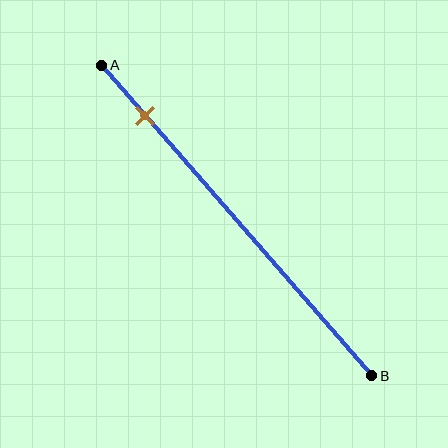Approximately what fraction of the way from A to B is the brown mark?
The brown mark is approximately 15% of the way from A to B.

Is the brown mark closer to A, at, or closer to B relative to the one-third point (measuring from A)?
The brown mark is closer to point A than the one-third point of segment AB.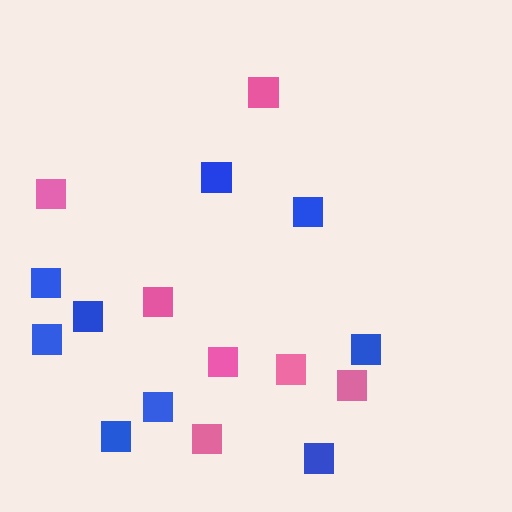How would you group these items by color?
There are 2 groups: one group of blue squares (9) and one group of pink squares (7).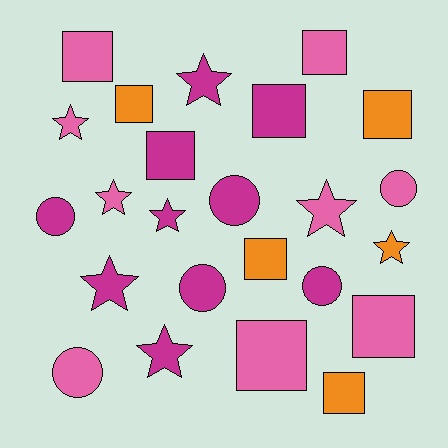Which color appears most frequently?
Magenta, with 10 objects.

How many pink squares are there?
There are 4 pink squares.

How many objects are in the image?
There are 24 objects.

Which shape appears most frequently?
Square, with 10 objects.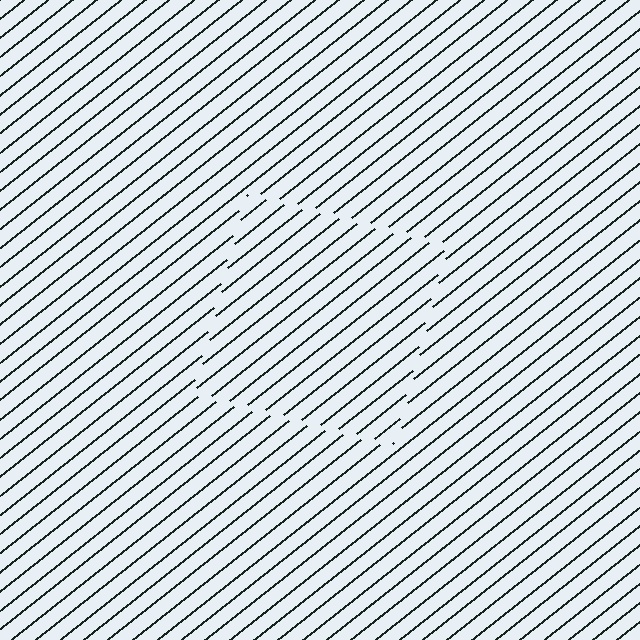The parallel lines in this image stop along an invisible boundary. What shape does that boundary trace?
An illusory square. The interior of the shape contains the same grating, shifted by half a period — the contour is defined by the phase discontinuity where line-ends from the inner and outer gratings abut.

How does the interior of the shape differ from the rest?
The interior of the shape contains the same grating, shifted by half a period — the contour is defined by the phase discontinuity where line-ends from the inner and outer gratings abut.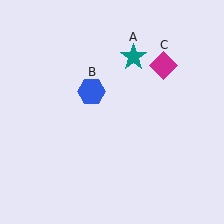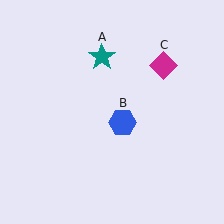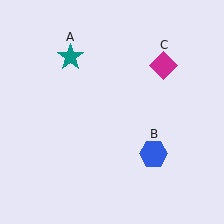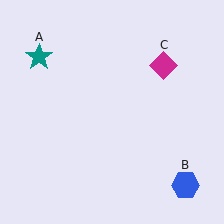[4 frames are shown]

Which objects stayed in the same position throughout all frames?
Magenta diamond (object C) remained stationary.